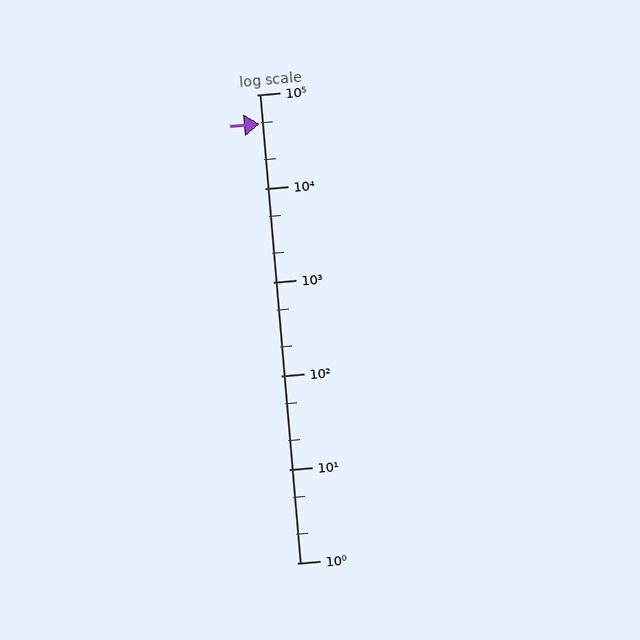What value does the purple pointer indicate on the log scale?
The pointer indicates approximately 49000.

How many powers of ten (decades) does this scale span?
The scale spans 5 decades, from 1 to 100000.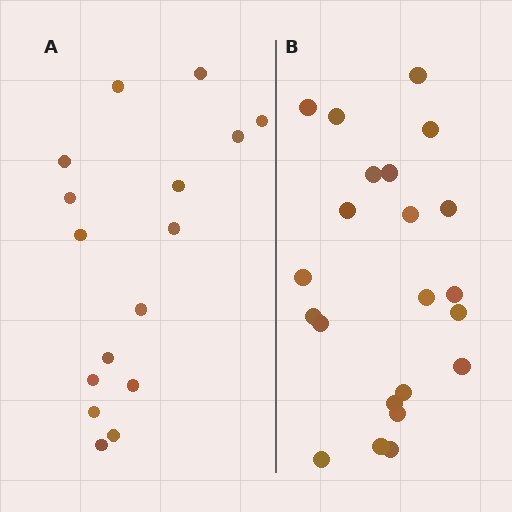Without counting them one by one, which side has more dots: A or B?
Region B (the right region) has more dots.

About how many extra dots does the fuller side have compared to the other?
Region B has about 6 more dots than region A.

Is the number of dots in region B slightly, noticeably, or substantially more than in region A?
Region B has noticeably more, but not dramatically so. The ratio is roughly 1.4 to 1.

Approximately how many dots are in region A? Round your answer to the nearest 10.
About 20 dots. (The exact count is 16, which rounds to 20.)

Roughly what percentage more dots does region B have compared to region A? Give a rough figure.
About 40% more.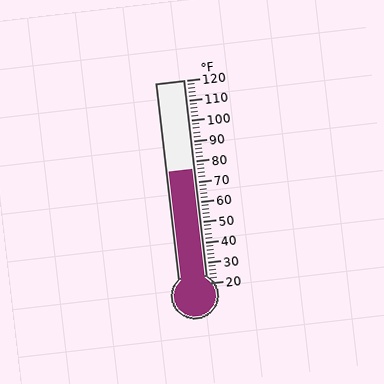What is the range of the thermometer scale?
The thermometer scale ranges from 20°F to 120°F.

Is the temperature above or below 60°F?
The temperature is above 60°F.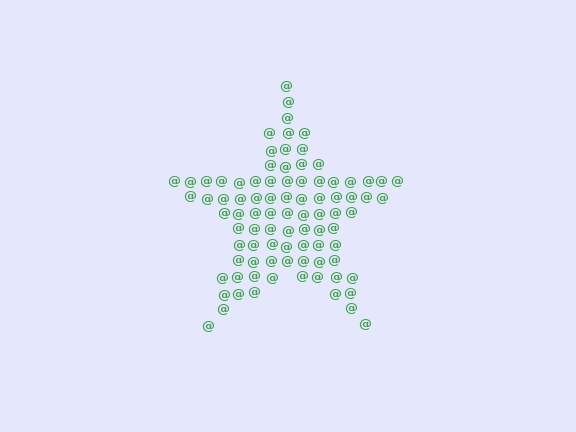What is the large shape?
The large shape is a star.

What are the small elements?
The small elements are at signs.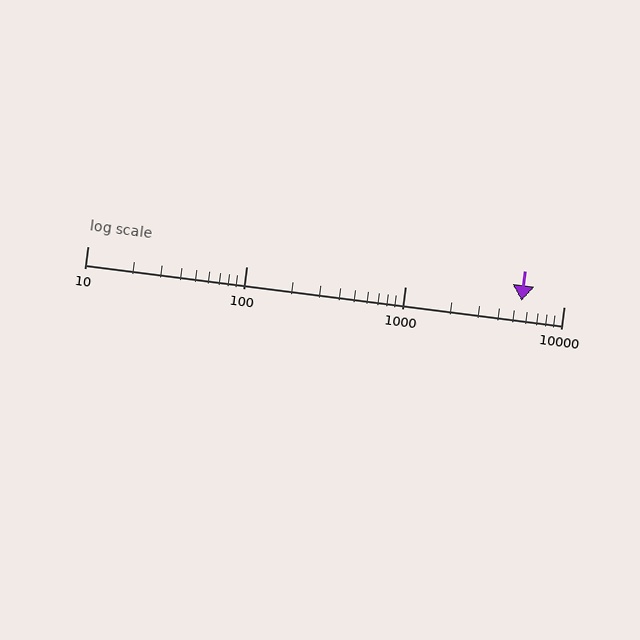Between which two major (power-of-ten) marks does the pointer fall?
The pointer is between 1000 and 10000.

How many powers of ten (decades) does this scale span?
The scale spans 3 decades, from 10 to 10000.